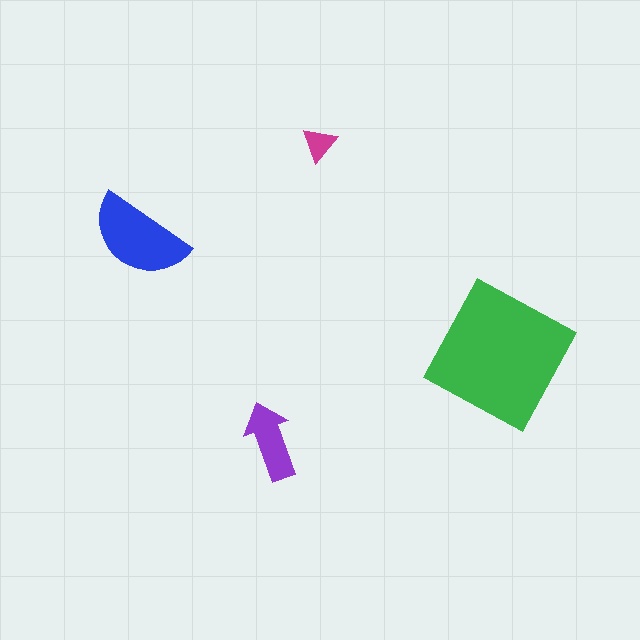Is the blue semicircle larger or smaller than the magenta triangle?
Larger.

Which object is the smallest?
The magenta triangle.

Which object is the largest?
The green square.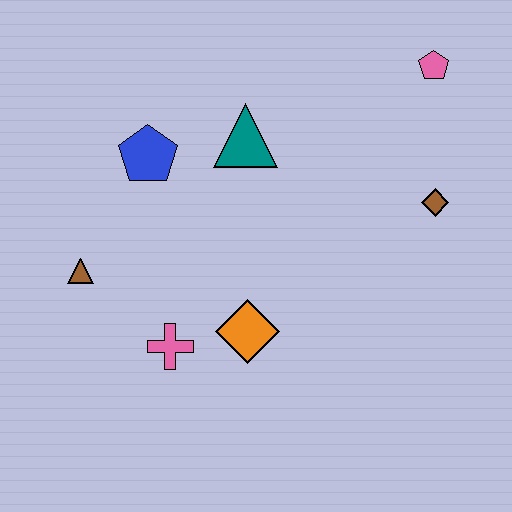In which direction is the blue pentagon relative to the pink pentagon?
The blue pentagon is to the left of the pink pentagon.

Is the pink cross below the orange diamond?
Yes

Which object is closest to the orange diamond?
The pink cross is closest to the orange diamond.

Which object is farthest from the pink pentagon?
The brown triangle is farthest from the pink pentagon.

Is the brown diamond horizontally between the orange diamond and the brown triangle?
No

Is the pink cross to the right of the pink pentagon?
No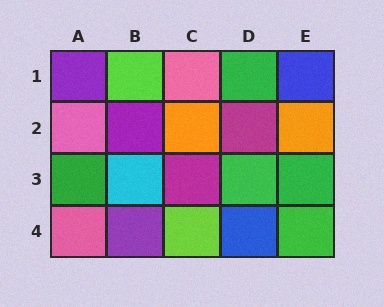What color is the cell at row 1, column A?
Purple.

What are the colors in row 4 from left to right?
Pink, purple, lime, blue, green.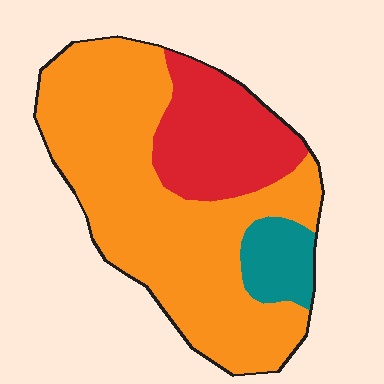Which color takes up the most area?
Orange, at roughly 70%.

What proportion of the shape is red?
Red covers about 25% of the shape.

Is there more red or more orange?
Orange.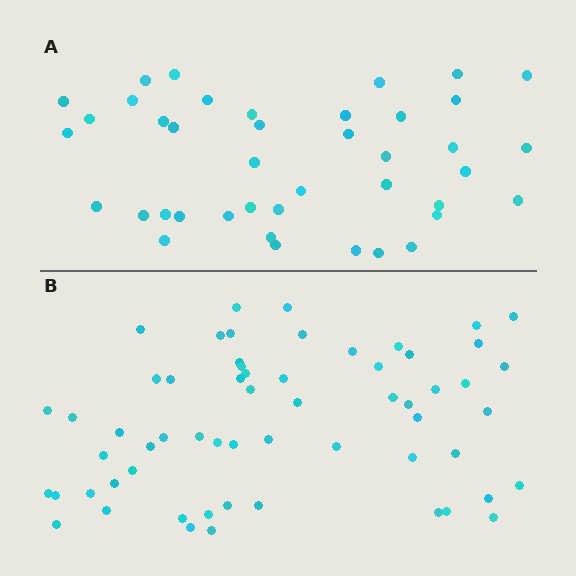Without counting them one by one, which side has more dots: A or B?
Region B (the bottom region) has more dots.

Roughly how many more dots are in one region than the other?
Region B has approximately 20 more dots than region A.